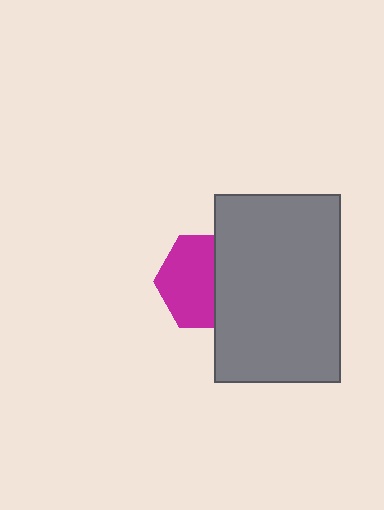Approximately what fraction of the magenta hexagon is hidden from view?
Roughly 41% of the magenta hexagon is hidden behind the gray rectangle.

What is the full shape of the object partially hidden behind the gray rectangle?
The partially hidden object is a magenta hexagon.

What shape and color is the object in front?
The object in front is a gray rectangle.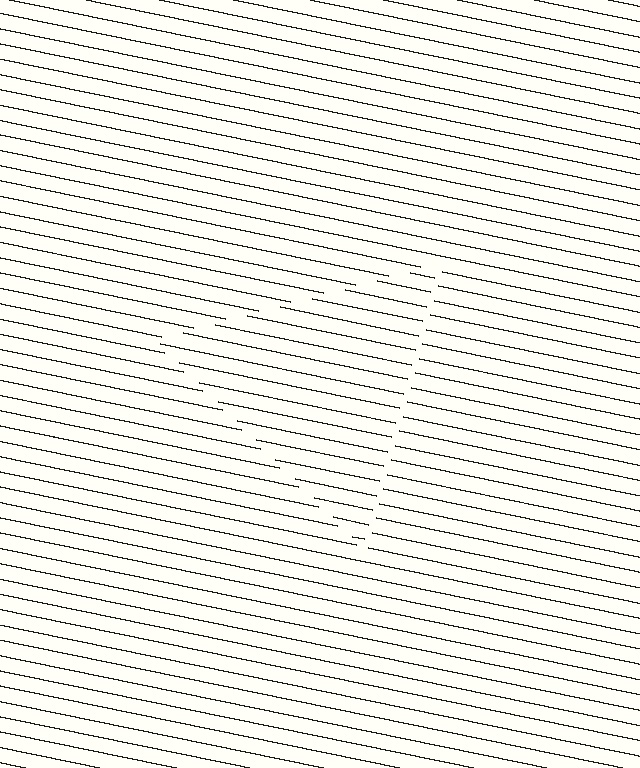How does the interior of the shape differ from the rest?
The interior of the shape contains the same grating, shifted by half a period — the contour is defined by the phase discontinuity where line-ends from the inner and outer gratings abut.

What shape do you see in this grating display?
An illusory triangle. The interior of the shape contains the same grating, shifted by half a period — the contour is defined by the phase discontinuity where line-ends from the inner and outer gratings abut.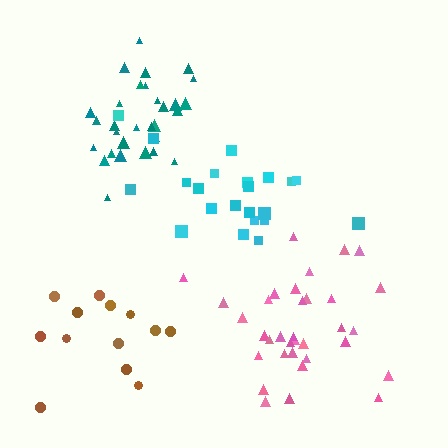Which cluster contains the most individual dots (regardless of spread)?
Pink (34).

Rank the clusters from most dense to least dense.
teal, pink, cyan, brown.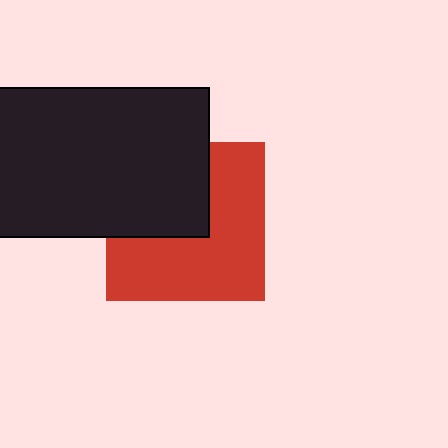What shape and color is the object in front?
The object in front is a black rectangle.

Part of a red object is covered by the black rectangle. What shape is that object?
It is a square.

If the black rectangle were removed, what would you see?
You would see the complete red square.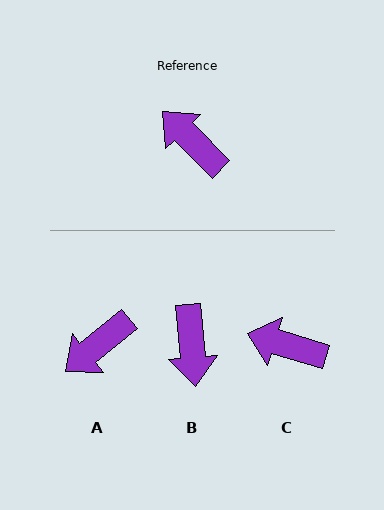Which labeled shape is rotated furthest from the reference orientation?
B, about 140 degrees away.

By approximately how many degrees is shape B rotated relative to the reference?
Approximately 140 degrees counter-clockwise.